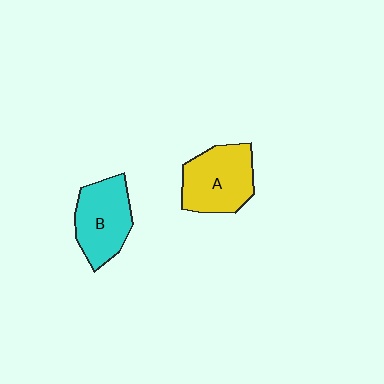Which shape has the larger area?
Shape A (yellow).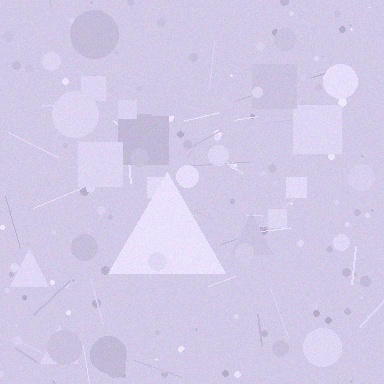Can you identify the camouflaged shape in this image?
The camouflaged shape is a triangle.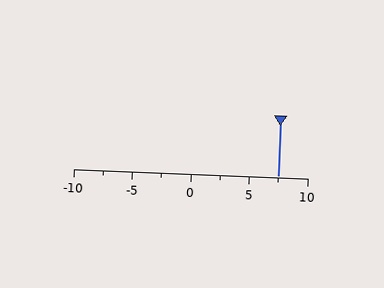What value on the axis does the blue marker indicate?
The marker indicates approximately 7.5.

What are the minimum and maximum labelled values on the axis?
The axis runs from -10 to 10.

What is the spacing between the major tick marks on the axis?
The major ticks are spaced 5 apart.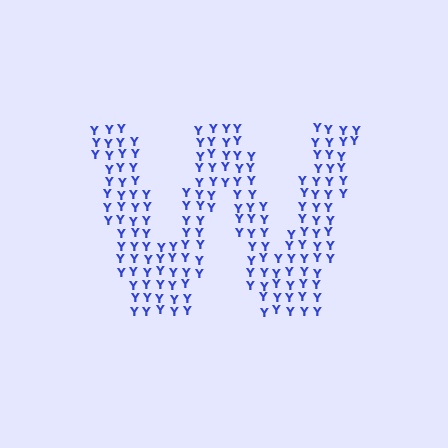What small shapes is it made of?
It is made of small letter Y's.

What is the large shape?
The large shape is the letter W.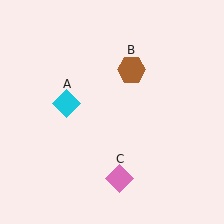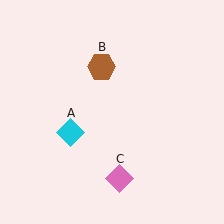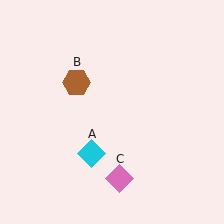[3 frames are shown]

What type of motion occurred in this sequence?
The cyan diamond (object A), brown hexagon (object B) rotated counterclockwise around the center of the scene.